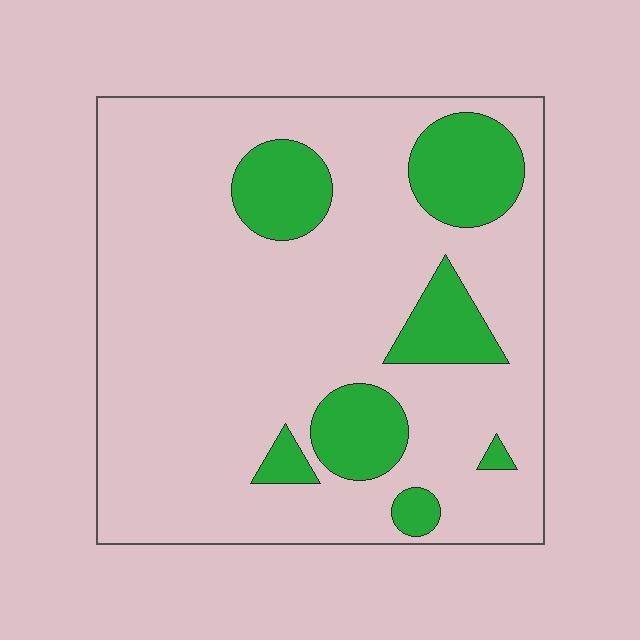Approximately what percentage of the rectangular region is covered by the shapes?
Approximately 20%.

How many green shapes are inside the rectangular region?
7.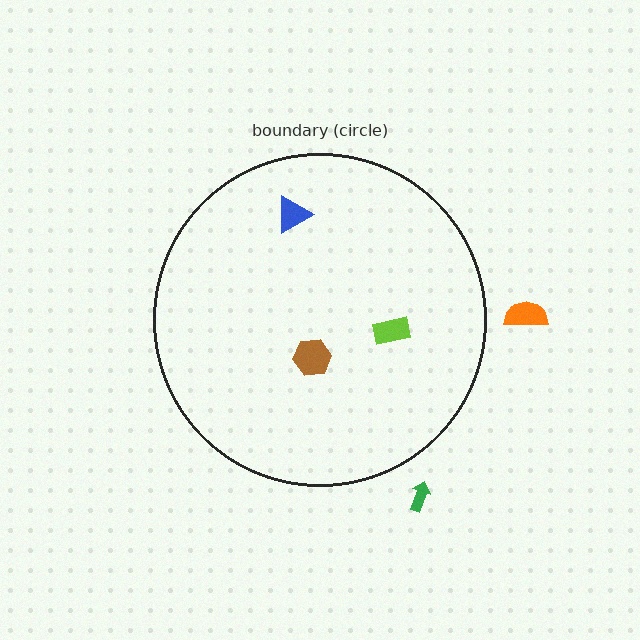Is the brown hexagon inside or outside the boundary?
Inside.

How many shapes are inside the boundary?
3 inside, 2 outside.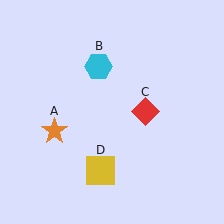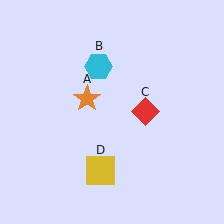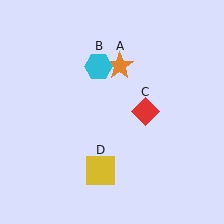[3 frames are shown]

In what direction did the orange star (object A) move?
The orange star (object A) moved up and to the right.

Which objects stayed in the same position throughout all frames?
Cyan hexagon (object B) and red diamond (object C) and yellow square (object D) remained stationary.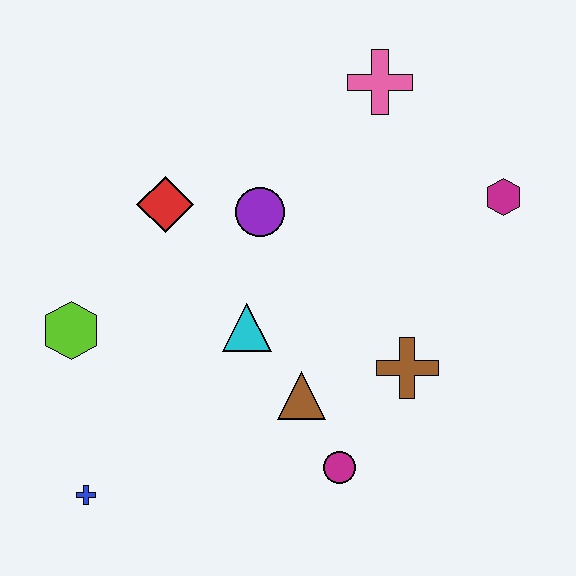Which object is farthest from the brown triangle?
The pink cross is farthest from the brown triangle.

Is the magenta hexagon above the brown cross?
Yes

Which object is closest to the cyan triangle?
The brown triangle is closest to the cyan triangle.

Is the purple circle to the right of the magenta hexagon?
No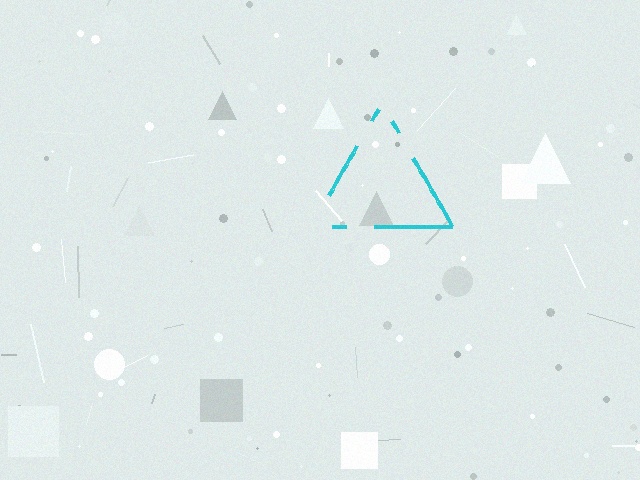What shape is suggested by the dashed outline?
The dashed outline suggests a triangle.